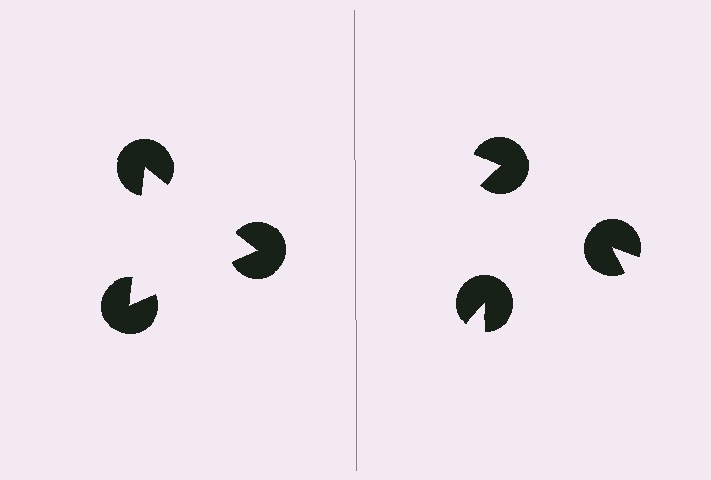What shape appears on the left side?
An illusory triangle.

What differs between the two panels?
The pac-man discs are positioned identically on both sides; only the wedge orientations differ. On the left they align to a triangle; on the right they are misaligned.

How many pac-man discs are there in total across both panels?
6 — 3 on each side.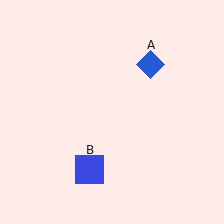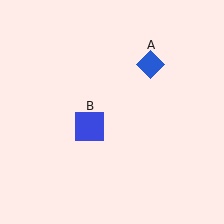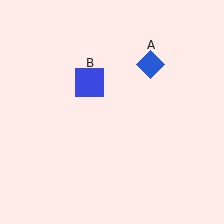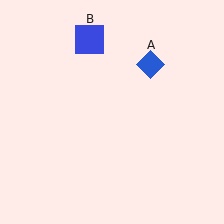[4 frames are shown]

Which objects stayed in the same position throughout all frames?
Blue diamond (object A) remained stationary.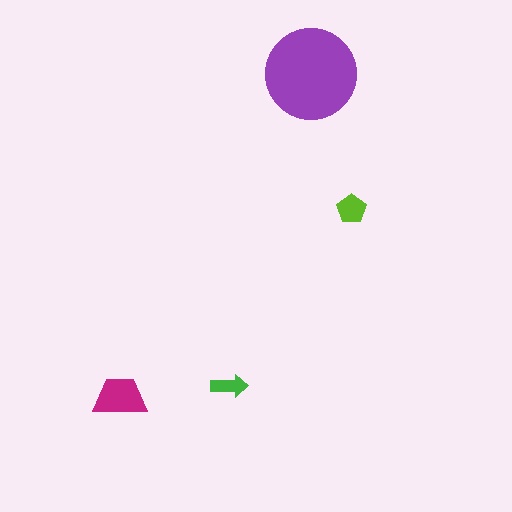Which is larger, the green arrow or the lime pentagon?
The lime pentagon.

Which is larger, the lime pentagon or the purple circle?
The purple circle.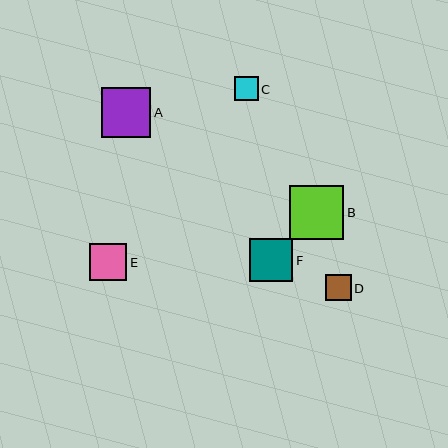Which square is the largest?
Square B is the largest with a size of approximately 54 pixels.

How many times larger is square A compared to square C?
Square A is approximately 2.1 times the size of square C.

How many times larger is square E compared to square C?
Square E is approximately 1.5 times the size of square C.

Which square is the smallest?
Square C is the smallest with a size of approximately 24 pixels.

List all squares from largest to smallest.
From largest to smallest: B, A, F, E, D, C.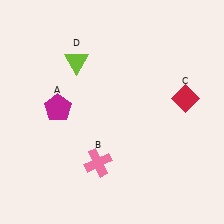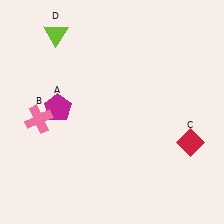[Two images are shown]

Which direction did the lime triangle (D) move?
The lime triangle (D) moved up.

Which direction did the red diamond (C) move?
The red diamond (C) moved down.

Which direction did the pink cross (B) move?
The pink cross (B) moved left.